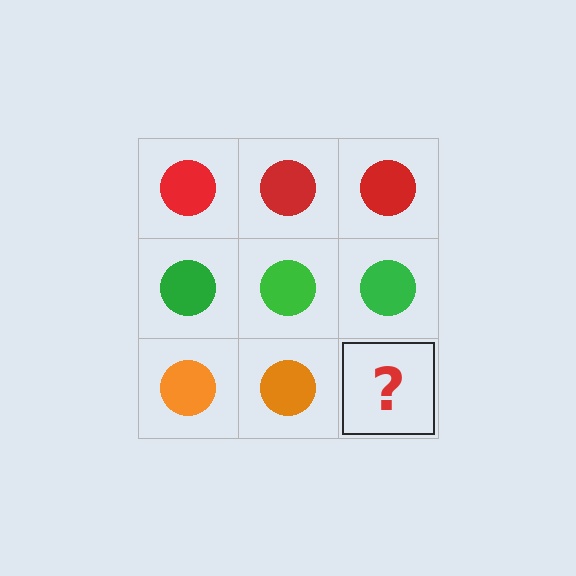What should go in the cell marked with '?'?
The missing cell should contain an orange circle.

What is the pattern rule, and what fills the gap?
The rule is that each row has a consistent color. The gap should be filled with an orange circle.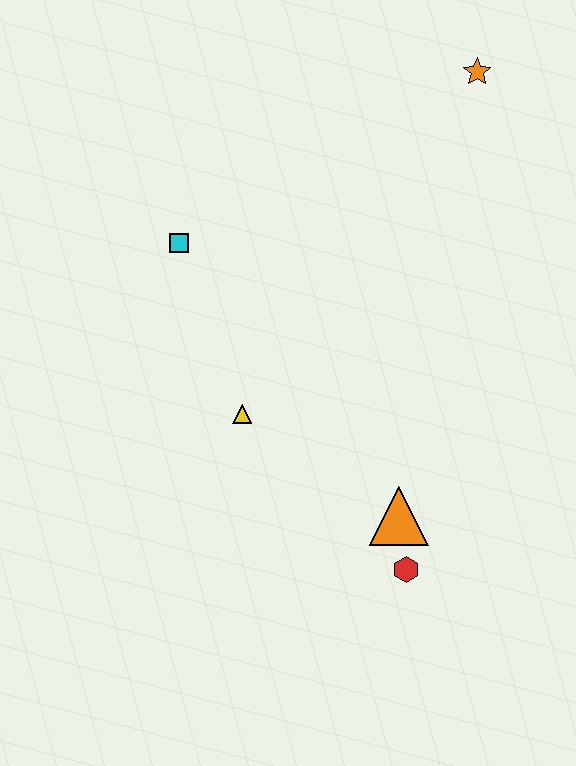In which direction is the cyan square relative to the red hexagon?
The cyan square is above the red hexagon.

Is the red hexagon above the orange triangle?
No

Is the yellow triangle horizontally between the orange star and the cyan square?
Yes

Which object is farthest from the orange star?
The red hexagon is farthest from the orange star.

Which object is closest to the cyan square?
The yellow triangle is closest to the cyan square.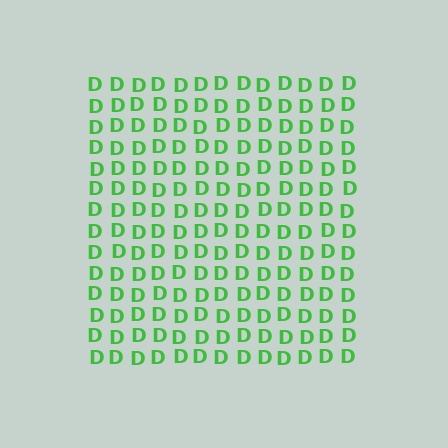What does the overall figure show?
The overall figure shows a square.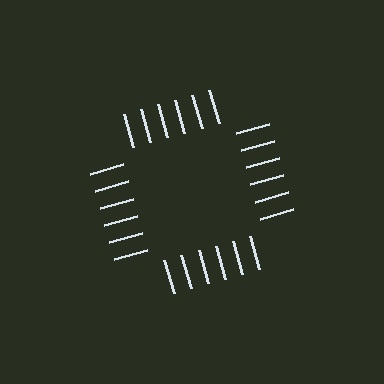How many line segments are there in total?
24 — 6 along each of the 4 edges.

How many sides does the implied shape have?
4 sides — the line-ends trace a square.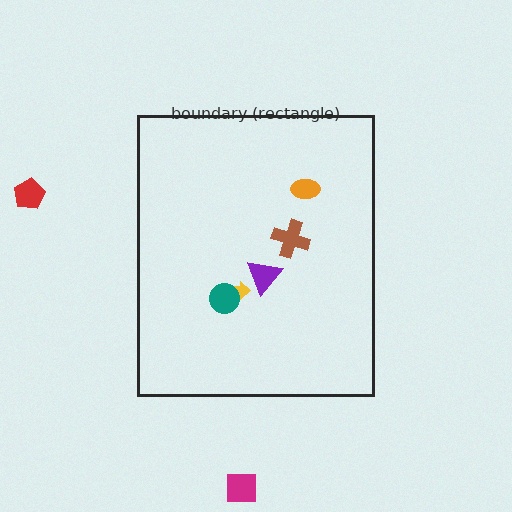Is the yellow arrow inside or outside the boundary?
Inside.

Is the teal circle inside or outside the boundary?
Inside.